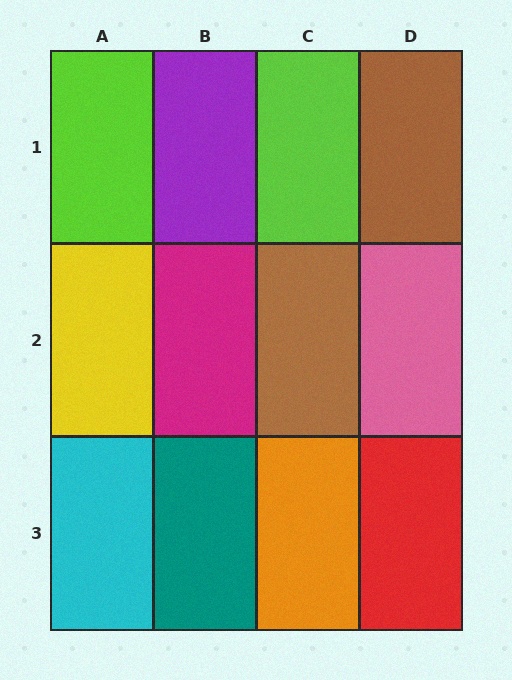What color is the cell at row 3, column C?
Orange.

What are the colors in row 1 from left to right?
Lime, purple, lime, brown.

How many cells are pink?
1 cell is pink.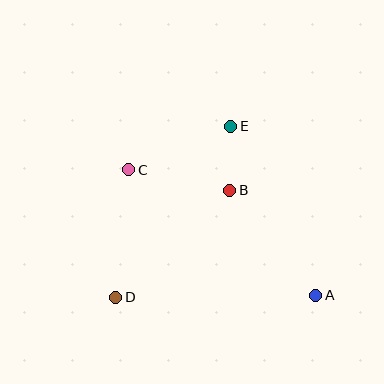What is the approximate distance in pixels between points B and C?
The distance between B and C is approximately 103 pixels.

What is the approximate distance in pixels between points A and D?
The distance between A and D is approximately 200 pixels.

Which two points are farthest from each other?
Points A and C are farthest from each other.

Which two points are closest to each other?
Points B and E are closest to each other.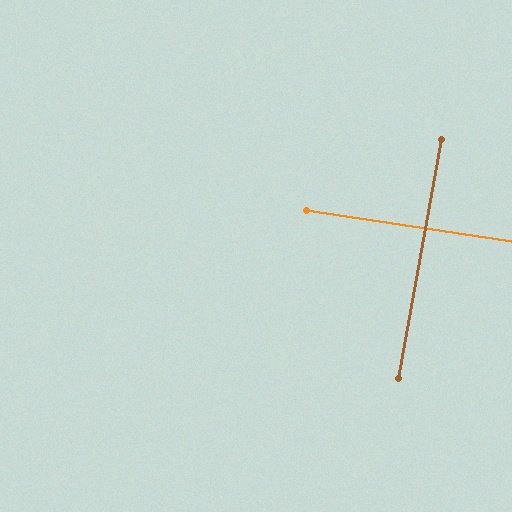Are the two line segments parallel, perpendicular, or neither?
Perpendicular — they meet at approximately 88°.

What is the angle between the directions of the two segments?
Approximately 88 degrees.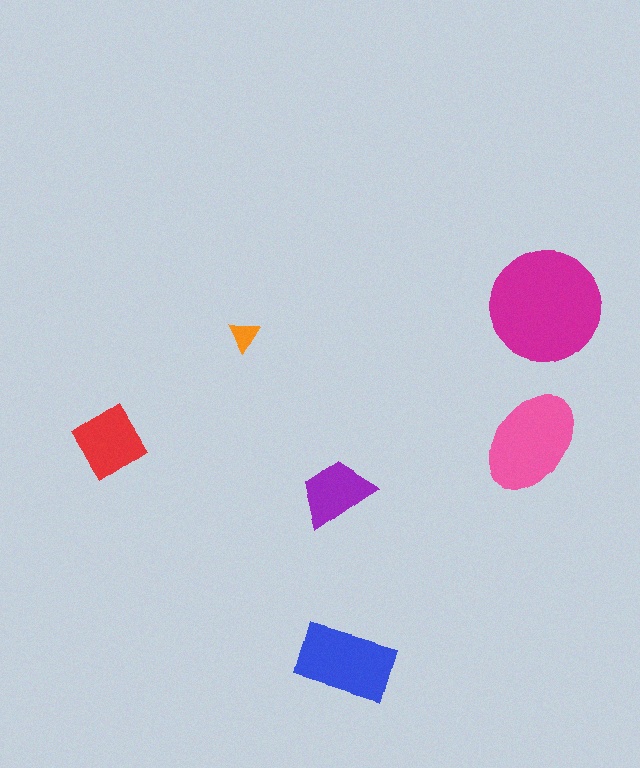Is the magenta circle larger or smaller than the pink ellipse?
Larger.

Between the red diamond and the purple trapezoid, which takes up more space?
The red diamond.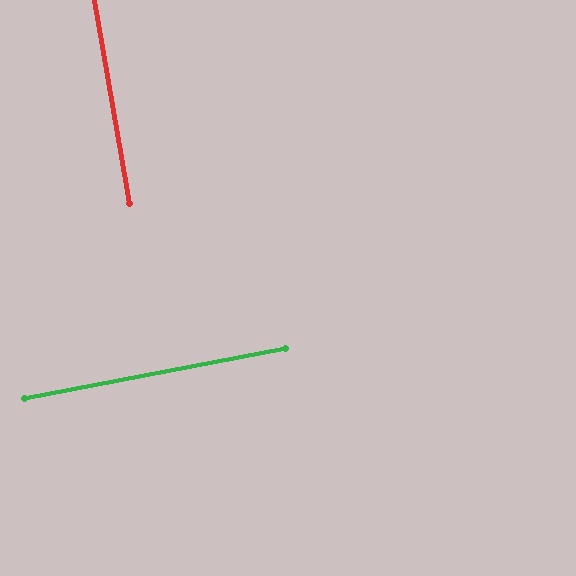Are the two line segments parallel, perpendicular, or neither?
Perpendicular — they meet at approximately 89°.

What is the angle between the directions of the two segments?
Approximately 89 degrees.